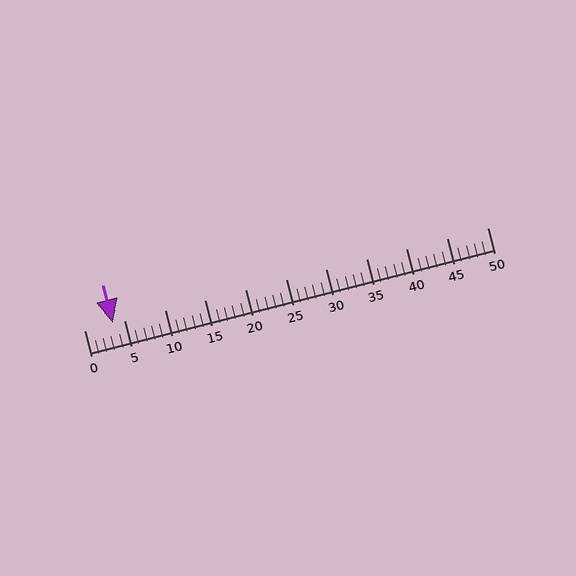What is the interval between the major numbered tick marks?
The major tick marks are spaced 5 units apart.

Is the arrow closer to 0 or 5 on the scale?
The arrow is closer to 5.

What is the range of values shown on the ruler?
The ruler shows values from 0 to 50.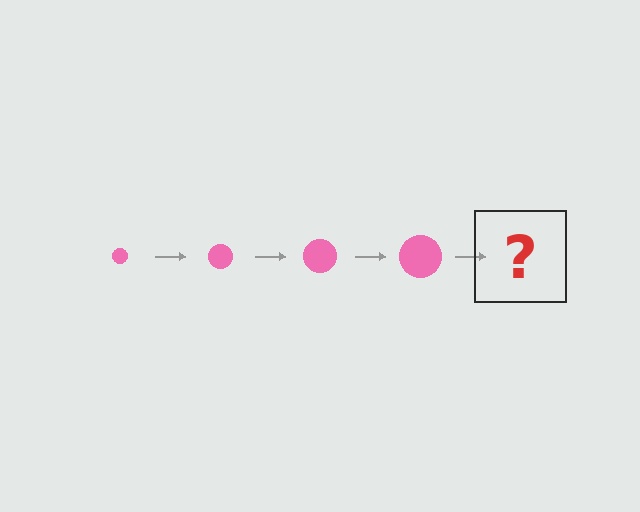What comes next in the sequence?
The next element should be a pink circle, larger than the previous one.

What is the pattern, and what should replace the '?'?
The pattern is that the circle gets progressively larger each step. The '?' should be a pink circle, larger than the previous one.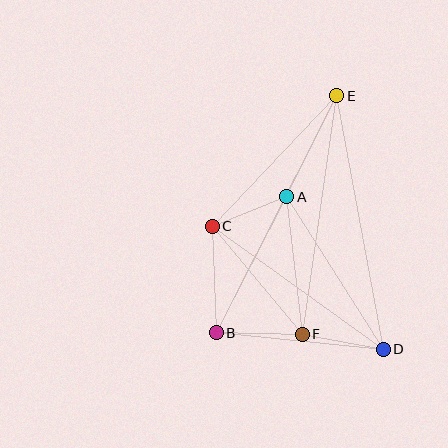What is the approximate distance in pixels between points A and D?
The distance between A and D is approximately 180 pixels.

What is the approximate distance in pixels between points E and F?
The distance between E and F is approximately 241 pixels.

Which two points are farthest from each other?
Points B and E are farthest from each other.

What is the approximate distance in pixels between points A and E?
The distance between A and E is approximately 113 pixels.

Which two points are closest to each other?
Points A and C are closest to each other.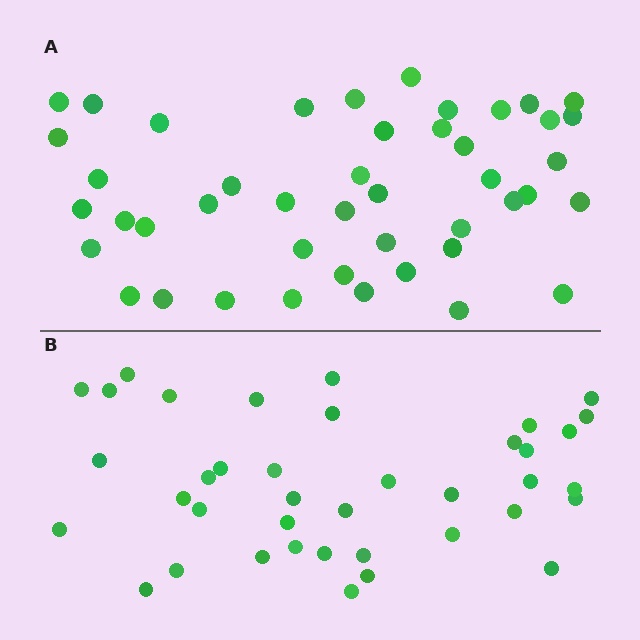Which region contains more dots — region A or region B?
Region A (the top region) has more dots.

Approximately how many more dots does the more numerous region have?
Region A has about 6 more dots than region B.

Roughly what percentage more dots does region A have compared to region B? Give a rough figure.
About 15% more.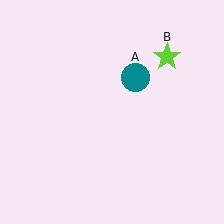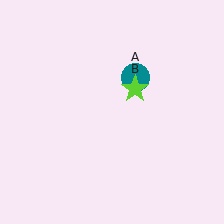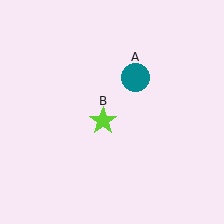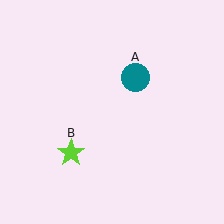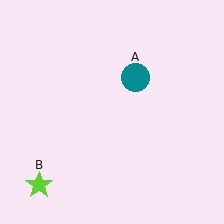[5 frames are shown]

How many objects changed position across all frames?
1 object changed position: lime star (object B).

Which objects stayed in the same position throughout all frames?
Teal circle (object A) remained stationary.